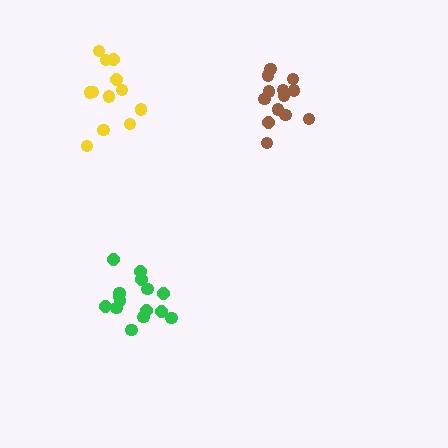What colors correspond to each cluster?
The clusters are colored: green, brown, yellow.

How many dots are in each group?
Group 1: 16 dots, Group 2: 14 dots, Group 3: 12 dots (42 total).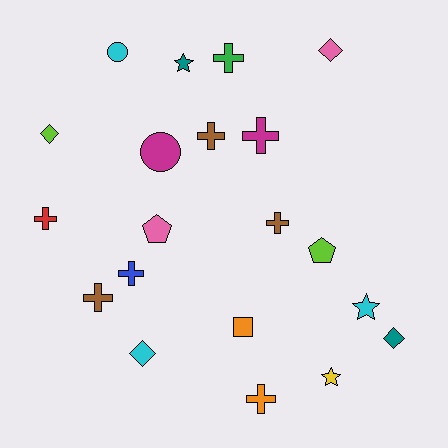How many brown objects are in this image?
There are 3 brown objects.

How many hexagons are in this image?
There are no hexagons.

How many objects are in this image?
There are 20 objects.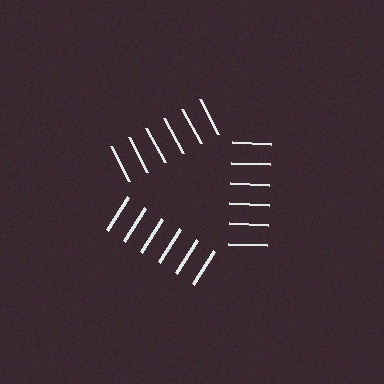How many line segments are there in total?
18 — 6 along each of the 3 edges.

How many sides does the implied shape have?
3 sides — the line-ends trace a triangle.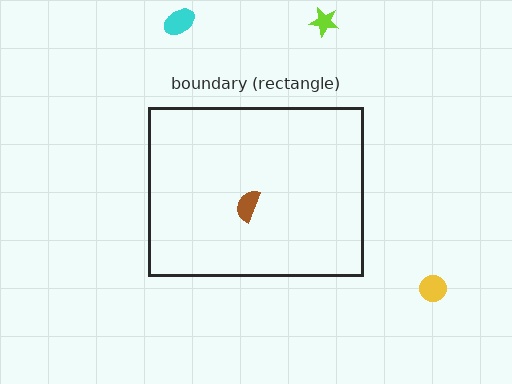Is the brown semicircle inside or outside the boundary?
Inside.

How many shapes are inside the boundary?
1 inside, 3 outside.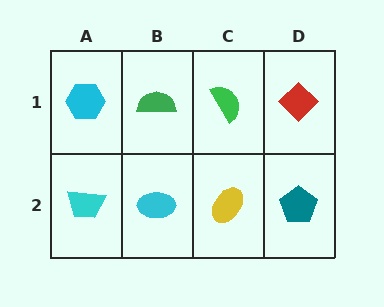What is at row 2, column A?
A cyan trapezoid.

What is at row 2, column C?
A yellow ellipse.